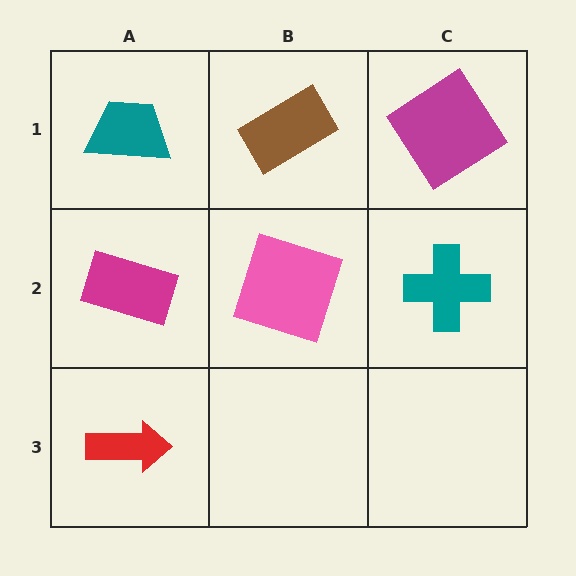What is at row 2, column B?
A pink square.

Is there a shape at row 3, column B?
No, that cell is empty.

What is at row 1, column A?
A teal trapezoid.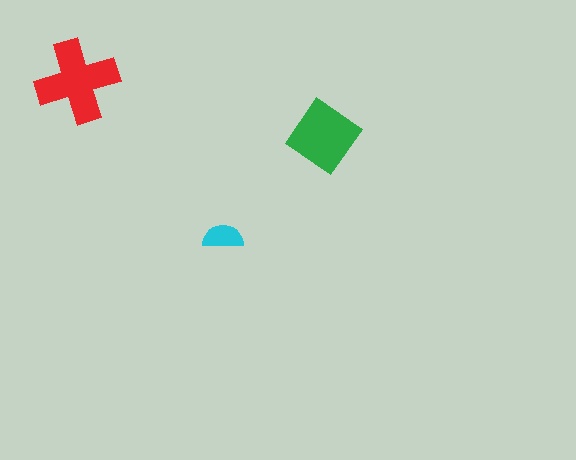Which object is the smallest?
The cyan semicircle.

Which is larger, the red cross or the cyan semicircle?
The red cross.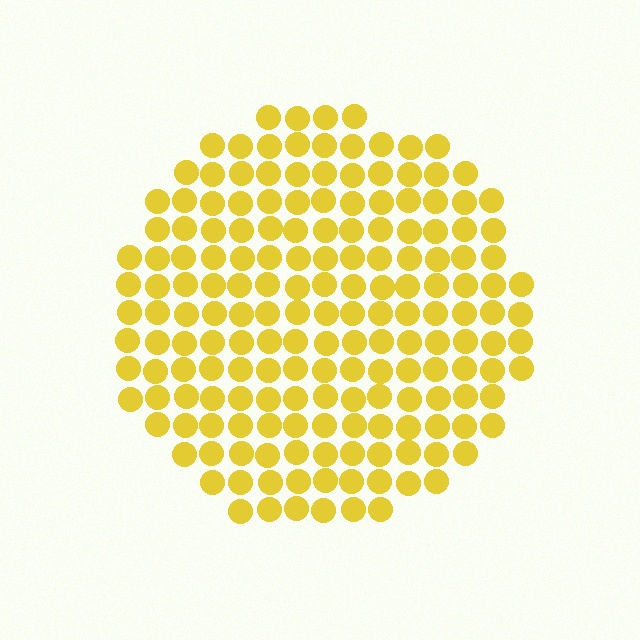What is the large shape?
The large shape is a circle.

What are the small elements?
The small elements are circles.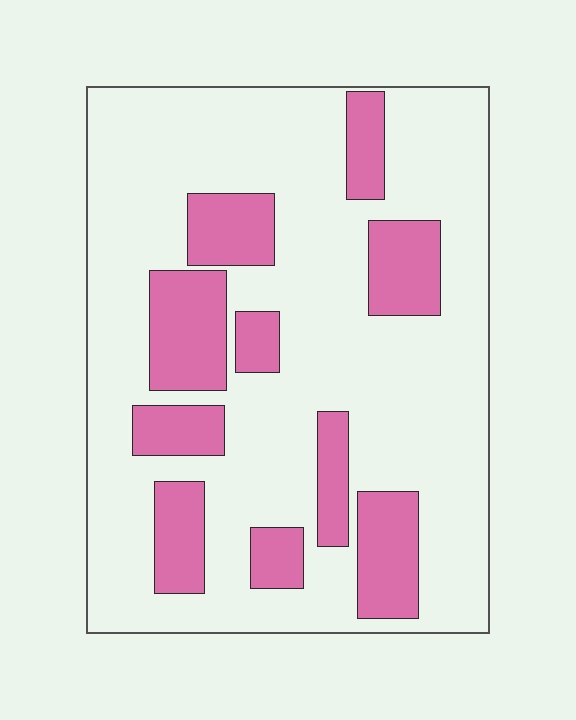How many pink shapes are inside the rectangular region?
10.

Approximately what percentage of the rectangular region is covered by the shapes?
Approximately 25%.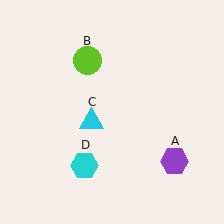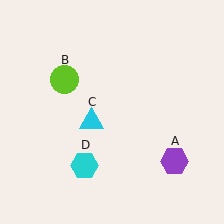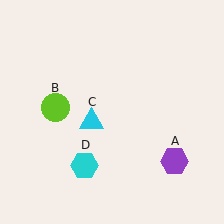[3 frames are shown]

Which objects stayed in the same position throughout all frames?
Purple hexagon (object A) and cyan triangle (object C) and cyan hexagon (object D) remained stationary.